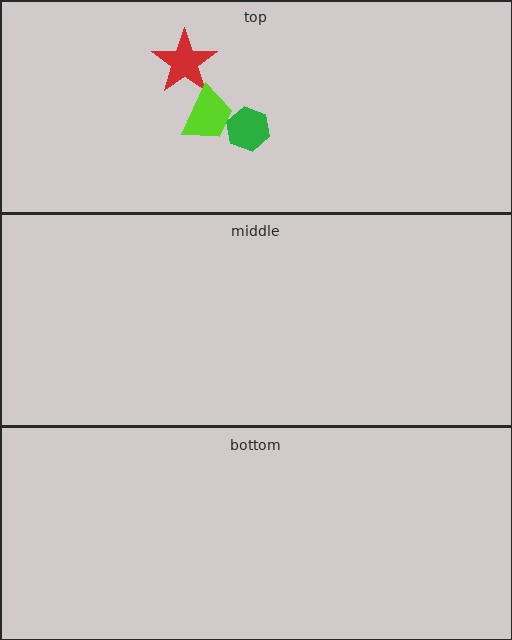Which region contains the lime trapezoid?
The top region.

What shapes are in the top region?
The green hexagon, the red star, the lime trapezoid.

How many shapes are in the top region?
3.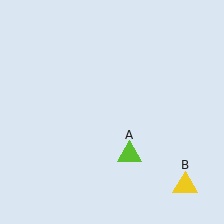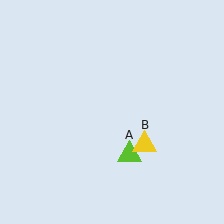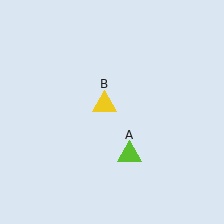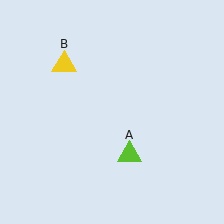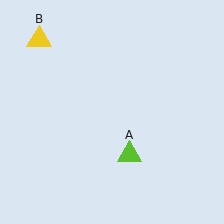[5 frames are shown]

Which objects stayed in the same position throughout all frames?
Lime triangle (object A) remained stationary.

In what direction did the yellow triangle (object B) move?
The yellow triangle (object B) moved up and to the left.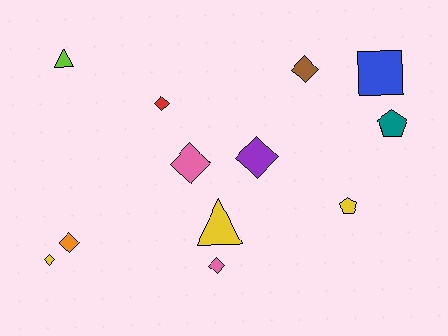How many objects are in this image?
There are 12 objects.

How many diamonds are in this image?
There are 7 diamonds.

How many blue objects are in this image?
There is 1 blue object.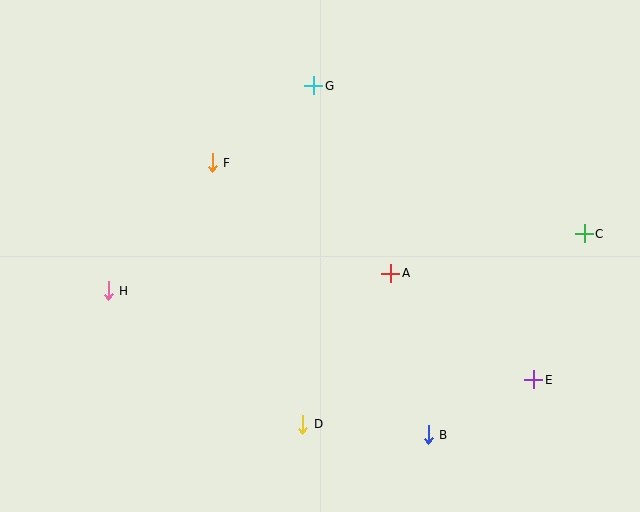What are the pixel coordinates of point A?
Point A is at (391, 273).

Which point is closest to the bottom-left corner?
Point H is closest to the bottom-left corner.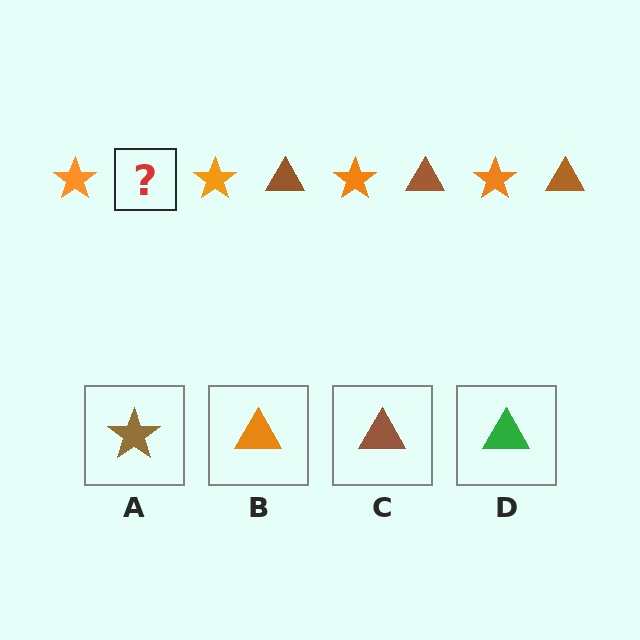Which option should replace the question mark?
Option C.